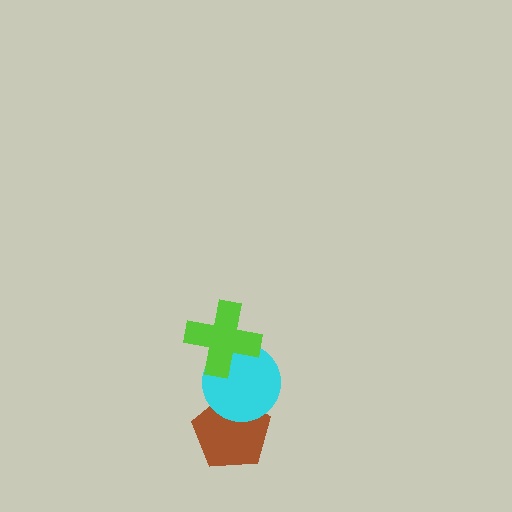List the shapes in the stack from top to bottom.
From top to bottom: the lime cross, the cyan circle, the brown pentagon.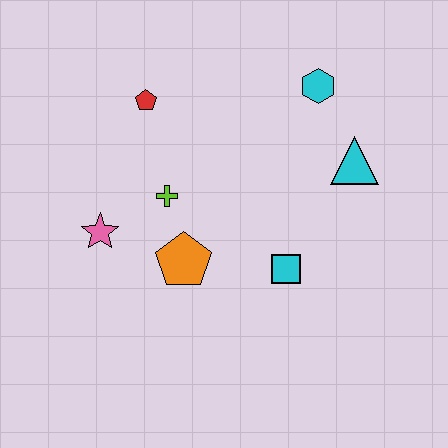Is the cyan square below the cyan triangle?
Yes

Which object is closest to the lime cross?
The orange pentagon is closest to the lime cross.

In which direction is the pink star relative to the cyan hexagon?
The pink star is to the left of the cyan hexagon.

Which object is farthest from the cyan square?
The red pentagon is farthest from the cyan square.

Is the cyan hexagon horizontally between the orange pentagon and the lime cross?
No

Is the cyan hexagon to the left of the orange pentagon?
No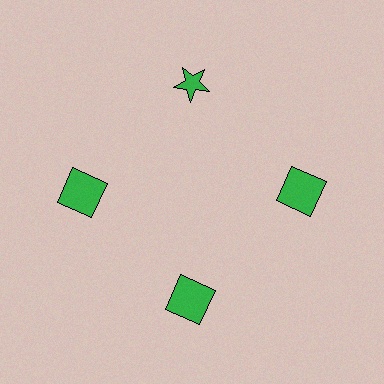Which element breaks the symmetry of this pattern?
The green star at roughly the 12 o'clock position breaks the symmetry. All other shapes are green squares.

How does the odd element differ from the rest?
It has a different shape: star instead of square.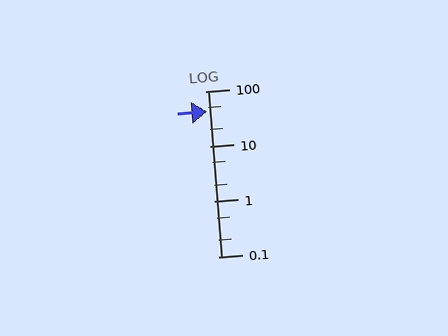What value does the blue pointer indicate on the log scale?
The pointer indicates approximately 42.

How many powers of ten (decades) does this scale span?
The scale spans 3 decades, from 0.1 to 100.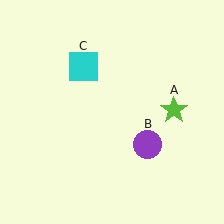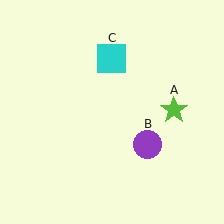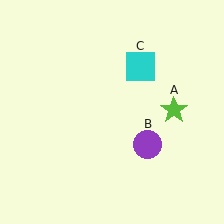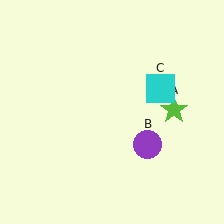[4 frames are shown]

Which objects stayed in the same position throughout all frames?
Lime star (object A) and purple circle (object B) remained stationary.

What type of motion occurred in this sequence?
The cyan square (object C) rotated clockwise around the center of the scene.